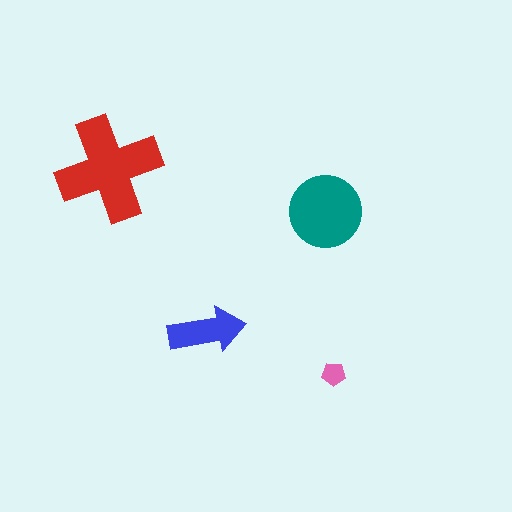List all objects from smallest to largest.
The pink pentagon, the blue arrow, the teal circle, the red cross.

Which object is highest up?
The red cross is topmost.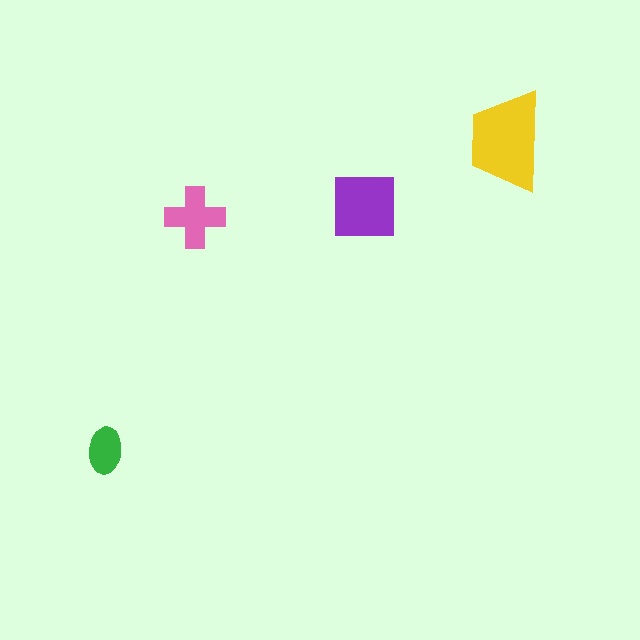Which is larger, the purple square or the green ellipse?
The purple square.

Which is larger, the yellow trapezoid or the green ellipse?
The yellow trapezoid.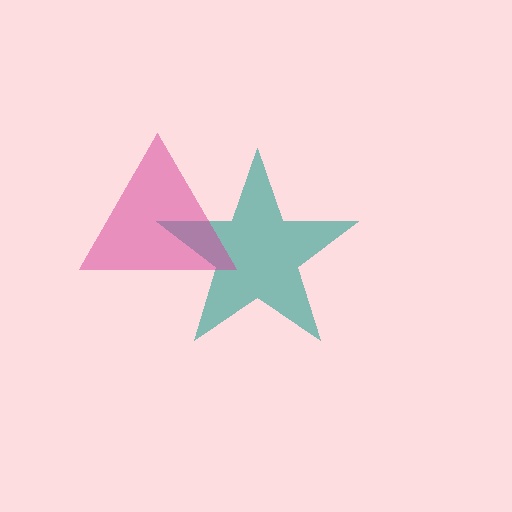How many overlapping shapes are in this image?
There are 2 overlapping shapes in the image.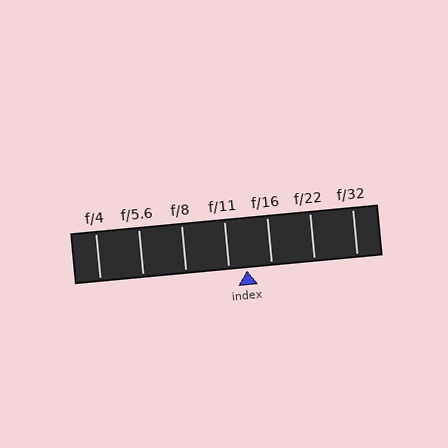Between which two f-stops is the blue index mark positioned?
The index mark is between f/11 and f/16.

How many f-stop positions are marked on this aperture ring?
There are 7 f-stop positions marked.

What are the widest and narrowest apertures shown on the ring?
The widest aperture shown is f/4 and the narrowest is f/32.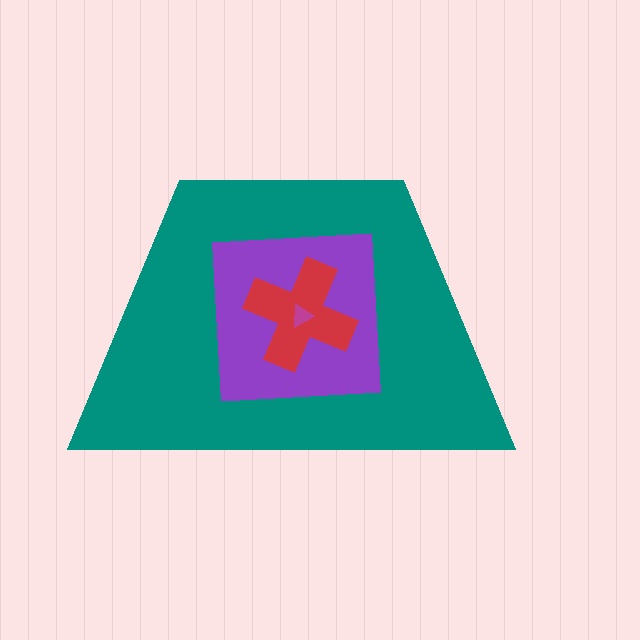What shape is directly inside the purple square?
The red cross.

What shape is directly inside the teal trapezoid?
The purple square.